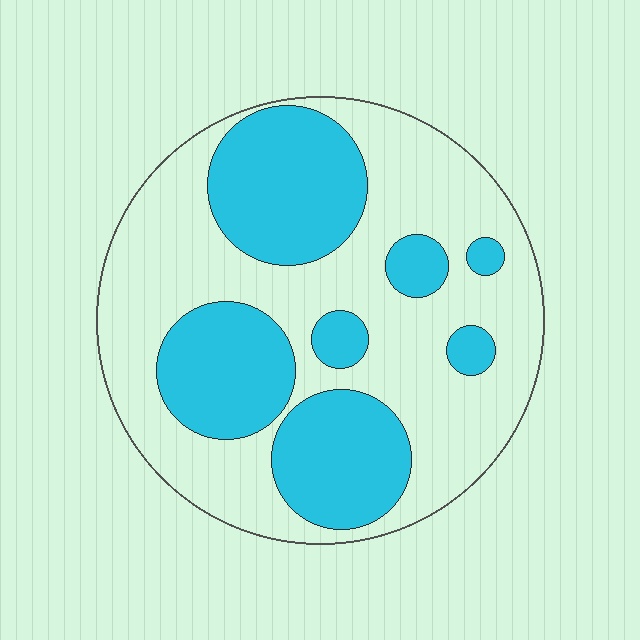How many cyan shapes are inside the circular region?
7.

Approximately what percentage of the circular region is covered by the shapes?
Approximately 40%.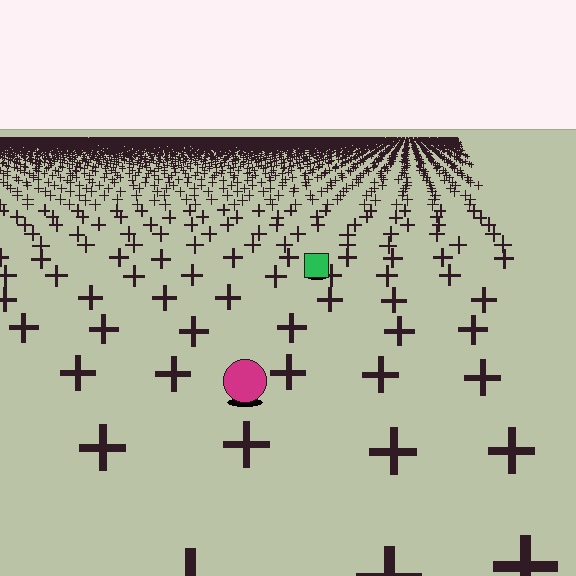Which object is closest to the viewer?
The magenta circle is closest. The texture marks near it are larger and more spread out.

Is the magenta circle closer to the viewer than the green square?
Yes. The magenta circle is closer — you can tell from the texture gradient: the ground texture is coarser near it.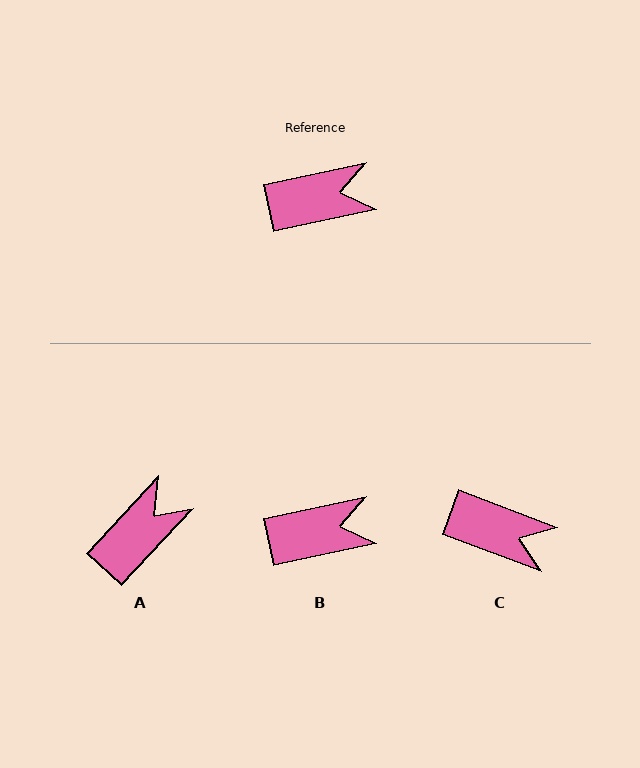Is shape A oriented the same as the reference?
No, it is off by about 35 degrees.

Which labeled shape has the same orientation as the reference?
B.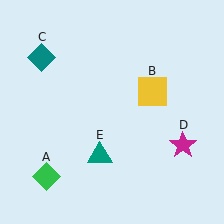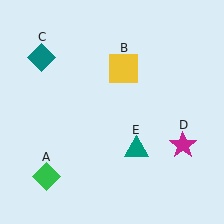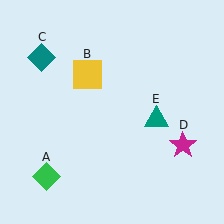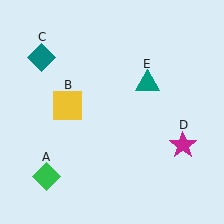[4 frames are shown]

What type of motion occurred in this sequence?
The yellow square (object B), teal triangle (object E) rotated counterclockwise around the center of the scene.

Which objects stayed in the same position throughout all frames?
Green diamond (object A) and teal diamond (object C) and magenta star (object D) remained stationary.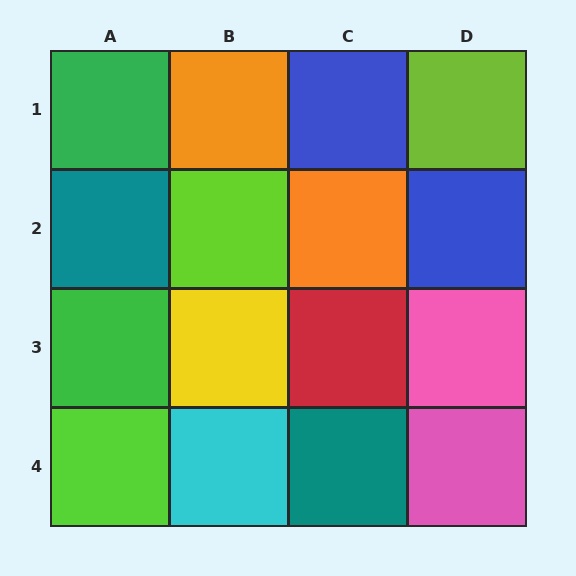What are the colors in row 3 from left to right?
Green, yellow, red, pink.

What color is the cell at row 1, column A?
Green.